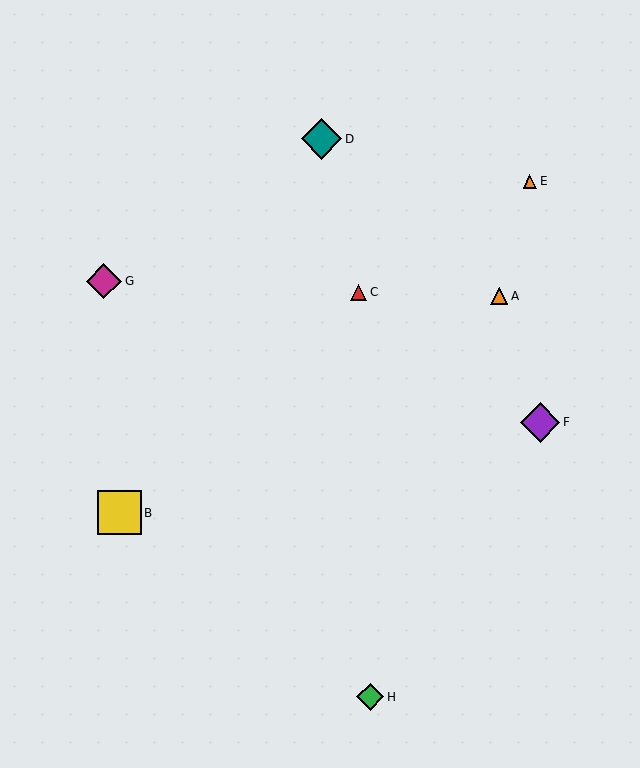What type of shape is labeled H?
Shape H is a green diamond.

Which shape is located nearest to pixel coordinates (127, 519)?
The yellow square (labeled B) at (119, 513) is nearest to that location.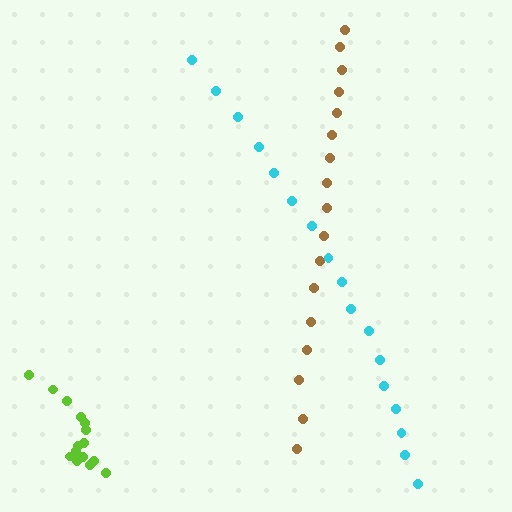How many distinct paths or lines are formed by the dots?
There are 3 distinct paths.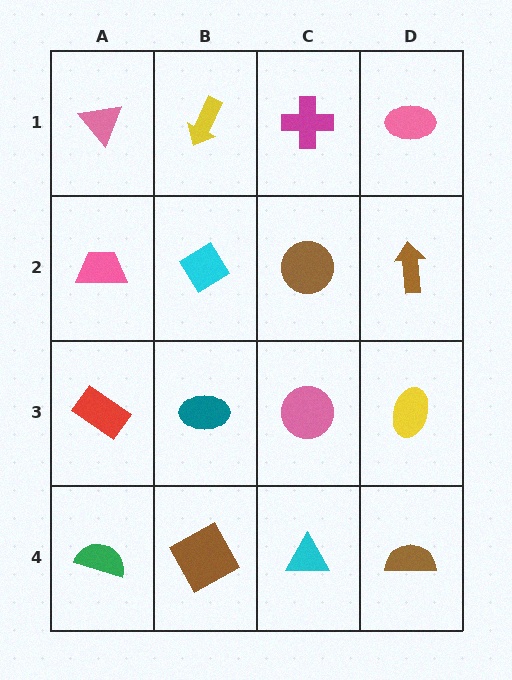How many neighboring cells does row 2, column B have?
4.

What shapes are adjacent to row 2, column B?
A yellow arrow (row 1, column B), a teal ellipse (row 3, column B), a pink trapezoid (row 2, column A), a brown circle (row 2, column C).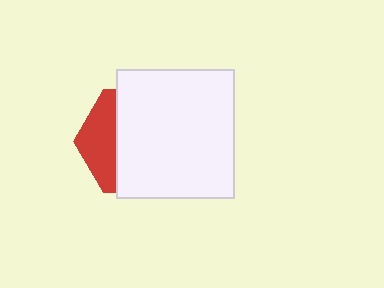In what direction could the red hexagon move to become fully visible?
The red hexagon could move left. That would shift it out from behind the white rectangle entirely.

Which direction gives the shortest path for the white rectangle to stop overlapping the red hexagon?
Moving right gives the shortest separation.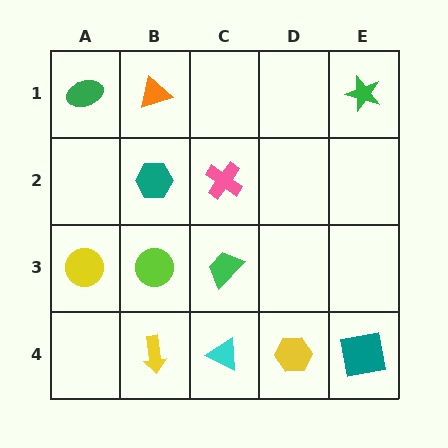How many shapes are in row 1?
3 shapes.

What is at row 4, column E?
A teal square.